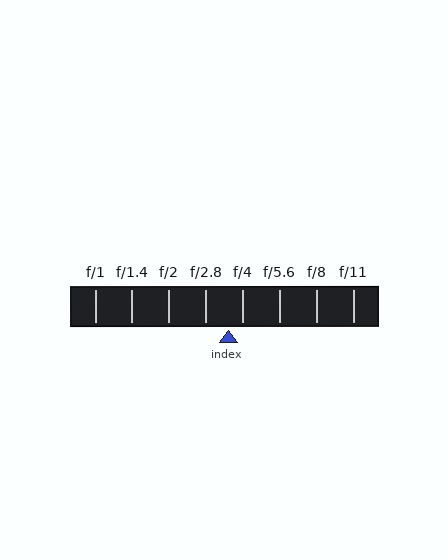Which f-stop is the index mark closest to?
The index mark is closest to f/4.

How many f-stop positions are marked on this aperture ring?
There are 8 f-stop positions marked.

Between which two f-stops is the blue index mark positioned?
The index mark is between f/2.8 and f/4.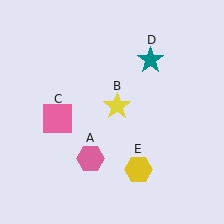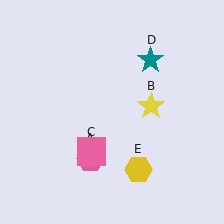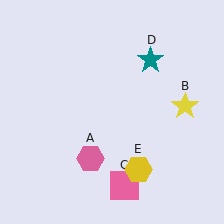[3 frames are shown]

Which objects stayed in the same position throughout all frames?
Pink hexagon (object A) and teal star (object D) and yellow hexagon (object E) remained stationary.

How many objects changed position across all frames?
2 objects changed position: yellow star (object B), pink square (object C).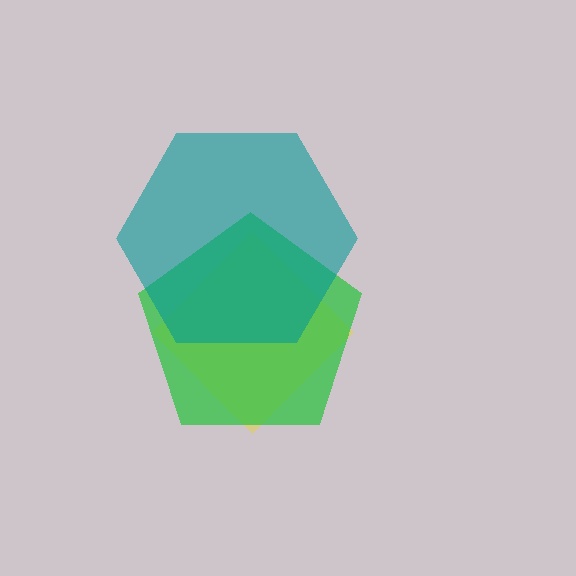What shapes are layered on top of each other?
The layered shapes are: a yellow diamond, a green pentagon, a teal hexagon.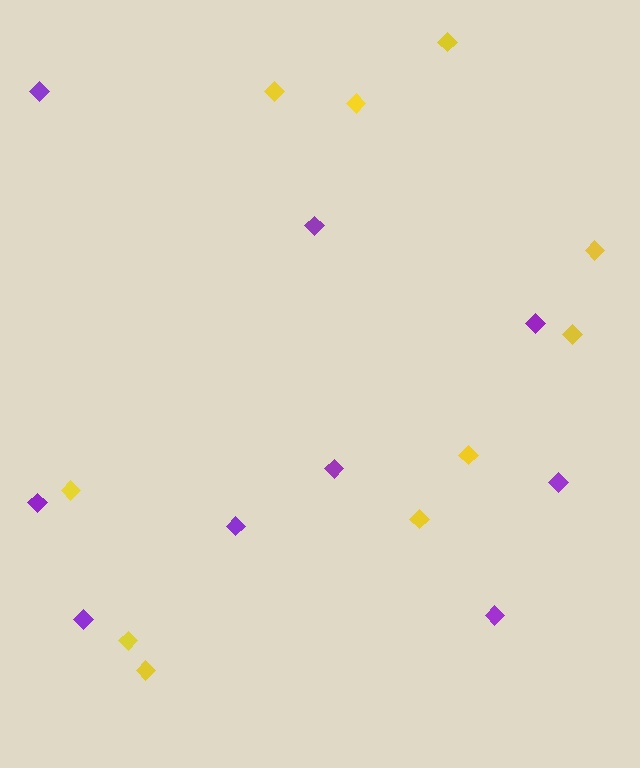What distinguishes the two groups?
There are 2 groups: one group of yellow diamonds (10) and one group of purple diamonds (9).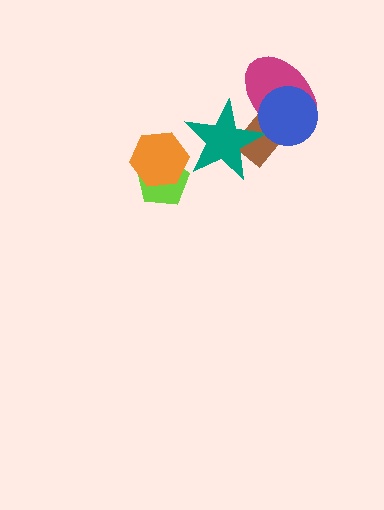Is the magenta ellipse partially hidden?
Yes, it is partially covered by another shape.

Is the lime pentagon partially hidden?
Yes, it is partially covered by another shape.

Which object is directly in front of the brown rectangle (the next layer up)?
The teal star is directly in front of the brown rectangle.